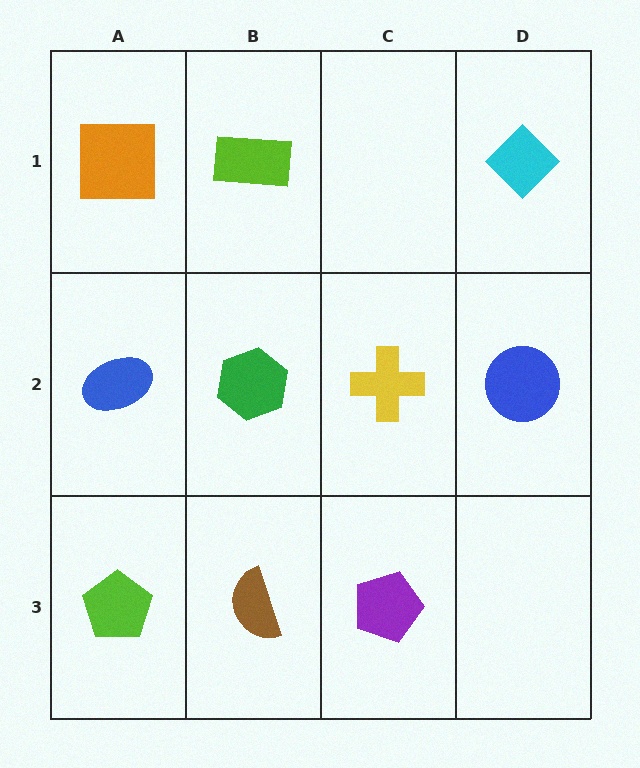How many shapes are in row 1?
3 shapes.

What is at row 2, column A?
A blue ellipse.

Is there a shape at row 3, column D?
No, that cell is empty.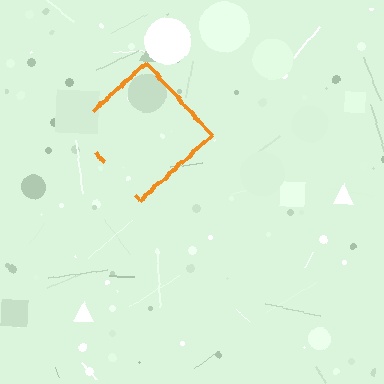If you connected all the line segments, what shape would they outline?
They would outline a diamond.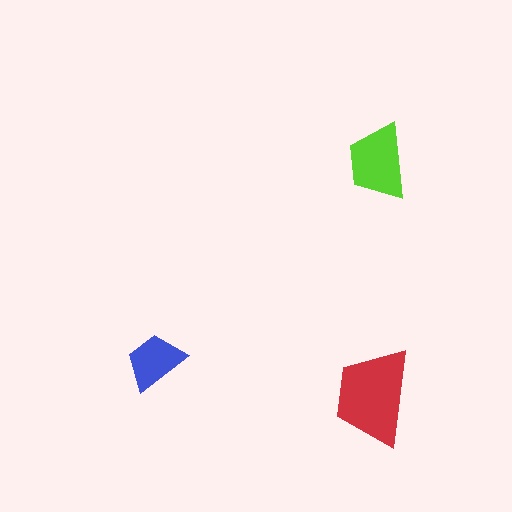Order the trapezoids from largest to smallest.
the red one, the lime one, the blue one.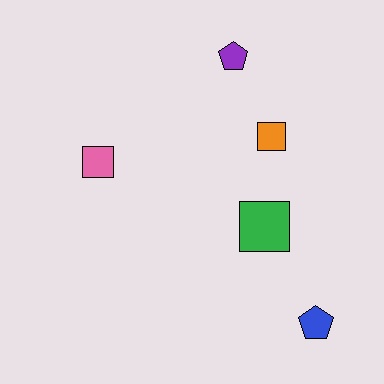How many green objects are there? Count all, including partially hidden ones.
There is 1 green object.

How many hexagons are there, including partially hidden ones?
There are no hexagons.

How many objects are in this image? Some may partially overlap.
There are 5 objects.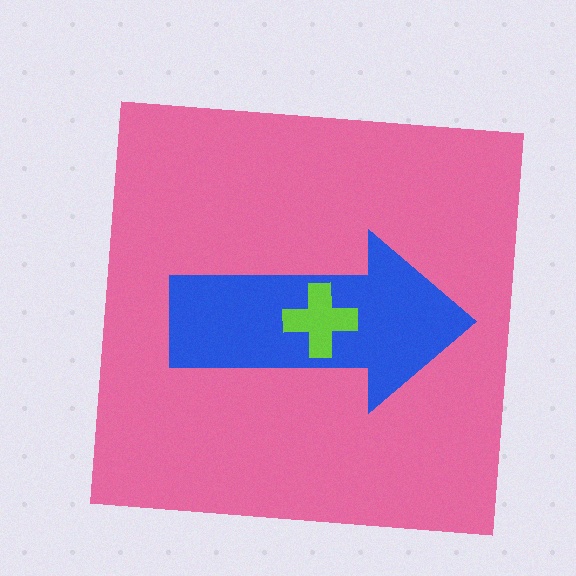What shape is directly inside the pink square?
The blue arrow.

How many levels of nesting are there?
3.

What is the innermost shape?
The lime cross.